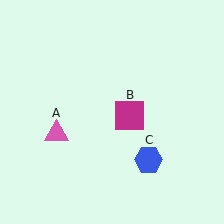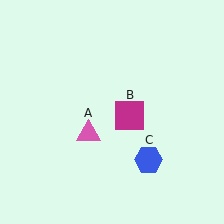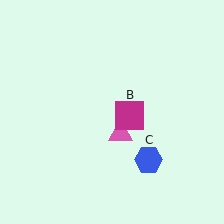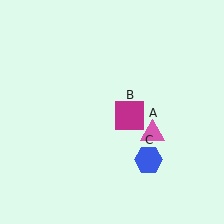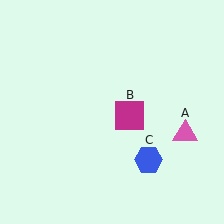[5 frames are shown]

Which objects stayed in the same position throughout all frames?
Magenta square (object B) and blue hexagon (object C) remained stationary.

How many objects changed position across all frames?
1 object changed position: pink triangle (object A).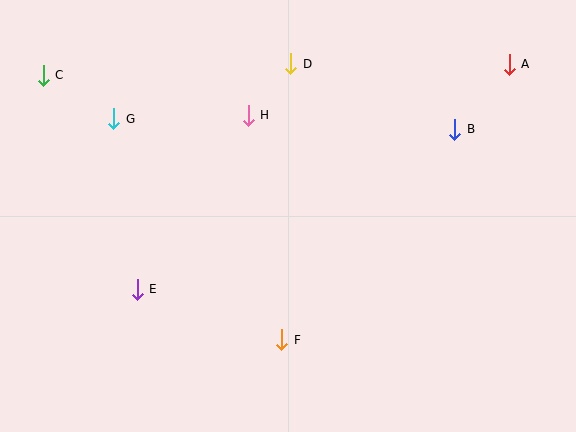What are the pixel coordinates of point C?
Point C is at (43, 75).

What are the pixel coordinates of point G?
Point G is at (114, 119).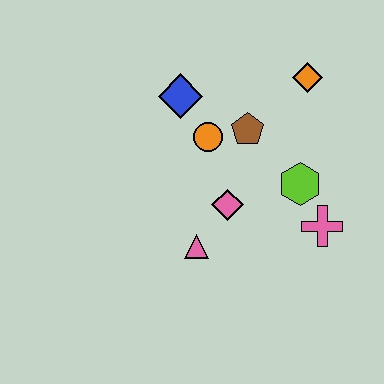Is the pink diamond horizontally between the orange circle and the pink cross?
Yes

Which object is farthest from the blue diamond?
The pink cross is farthest from the blue diamond.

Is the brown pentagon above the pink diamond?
Yes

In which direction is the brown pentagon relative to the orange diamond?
The brown pentagon is to the left of the orange diamond.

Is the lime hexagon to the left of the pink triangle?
No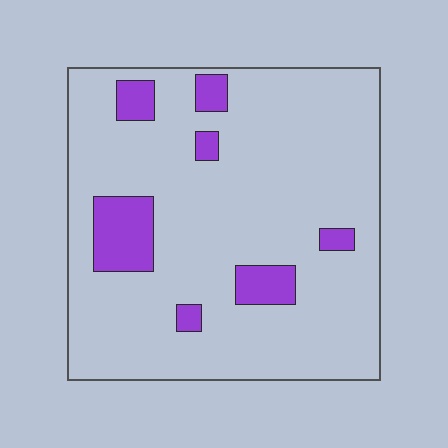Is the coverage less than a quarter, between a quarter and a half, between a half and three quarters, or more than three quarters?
Less than a quarter.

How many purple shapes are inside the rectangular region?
7.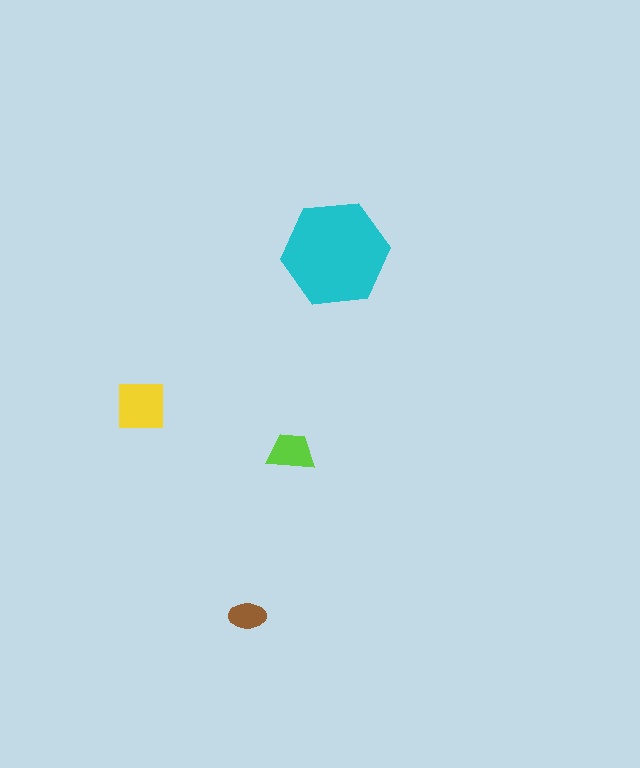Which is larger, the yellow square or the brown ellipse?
The yellow square.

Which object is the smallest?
The brown ellipse.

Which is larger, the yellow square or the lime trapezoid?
The yellow square.